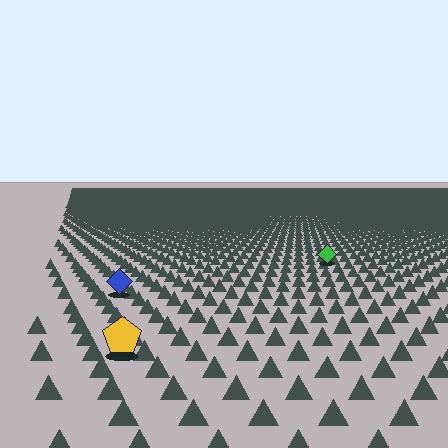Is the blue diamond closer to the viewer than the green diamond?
Yes. The blue diamond is closer — you can tell from the texture gradient: the ground texture is coarser near it.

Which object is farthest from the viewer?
The green diamond is farthest from the viewer. It appears smaller and the ground texture around it is denser.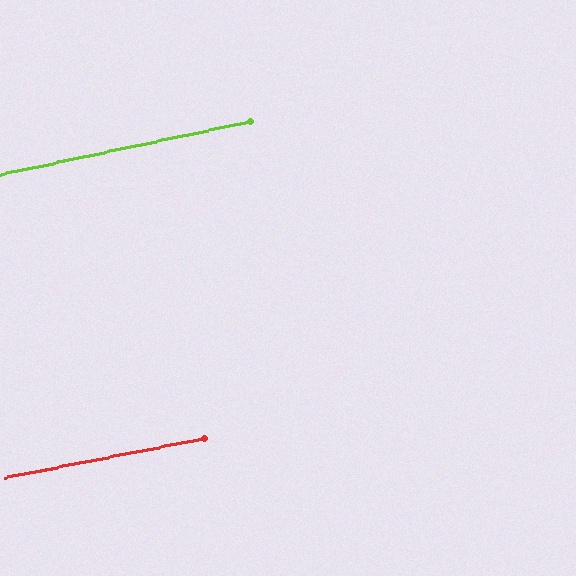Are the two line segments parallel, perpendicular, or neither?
Parallel — their directions differ by only 0.9°.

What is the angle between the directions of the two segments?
Approximately 1 degree.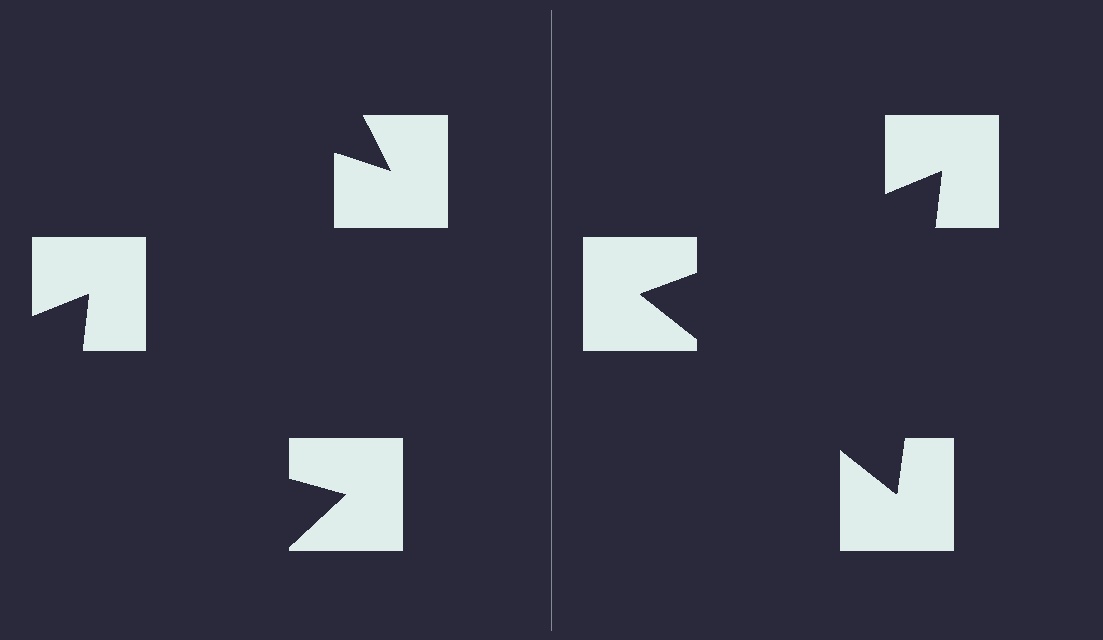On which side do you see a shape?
An illusory triangle appears on the right side. On the left side the wedge cuts are rotated, so no coherent shape forms.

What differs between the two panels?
The notched squares are positioned identically on both sides; only the wedge orientations differ. On the right they align to a triangle; on the left they are misaligned.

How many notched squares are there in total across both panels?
6 — 3 on each side.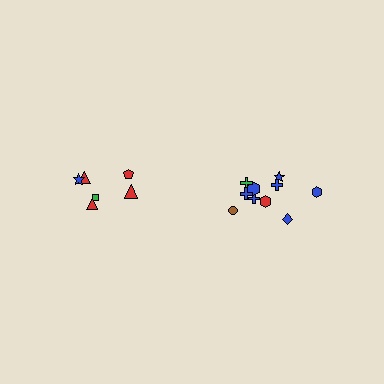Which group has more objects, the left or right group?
The right group.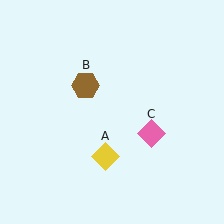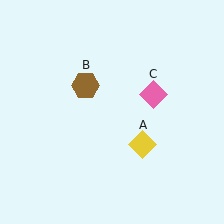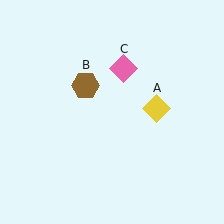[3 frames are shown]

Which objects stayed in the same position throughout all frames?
Brown hexagon (object B) remained stationary.